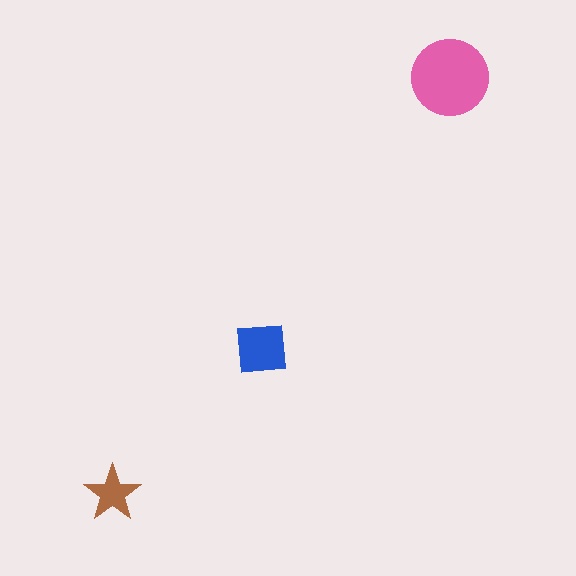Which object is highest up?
The pink circle is topmost.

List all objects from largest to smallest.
The pink circle, the blue square, the brown star.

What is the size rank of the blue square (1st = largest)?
2nd.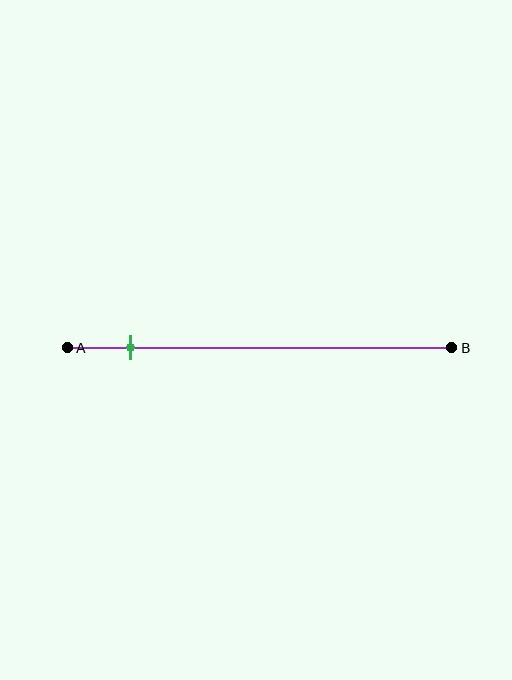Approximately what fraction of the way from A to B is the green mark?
The green mark is approximately 15% of the way from A to B.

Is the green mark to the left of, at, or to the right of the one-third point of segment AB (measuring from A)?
The green mark is to the left of the one-third point of segment AB.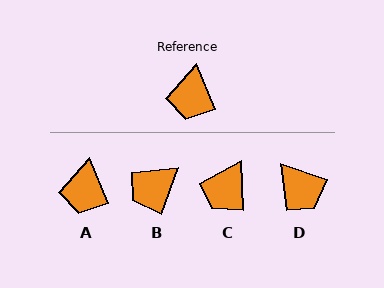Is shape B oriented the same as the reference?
No, it is off by about 43 degrees.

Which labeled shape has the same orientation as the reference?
A.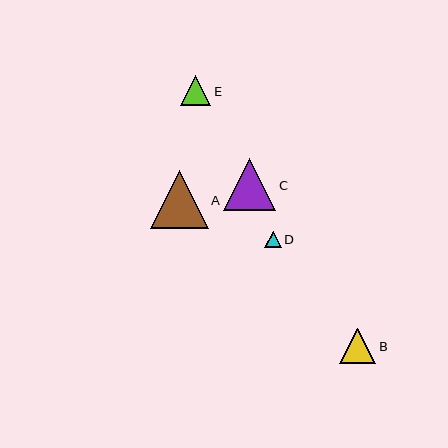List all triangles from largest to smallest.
From largest to smallest: A, C, B, E, D.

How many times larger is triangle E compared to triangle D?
Triangle E is approximately 1.8 times the size of triangle D.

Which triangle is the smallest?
Triangle D is the smallest with a size of approximately 17 pixels.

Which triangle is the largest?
Triangle A is the largest with a size of approximately 58 pixels.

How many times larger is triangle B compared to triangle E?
Triangle B is approximately 1.2 times the size of triangle E.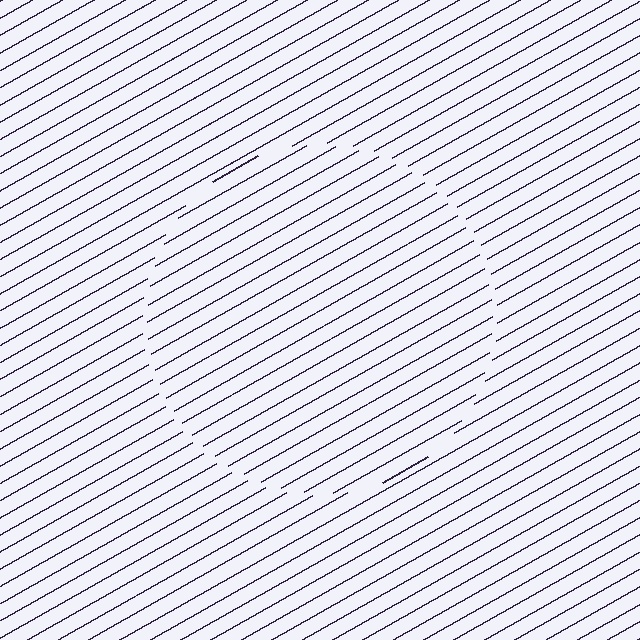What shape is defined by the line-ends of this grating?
An illusory circle. The interior of the shape contains the same grating, shifted by half a period — the contour is defined by the phase discontinuity where line-ends from the inner and outer gratings abut.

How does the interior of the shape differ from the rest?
The interior of the shape contains the same grating, shifted by half a period — the contour is defined by the phase discontinuity where line-ends from the inner and outer gratings abut.